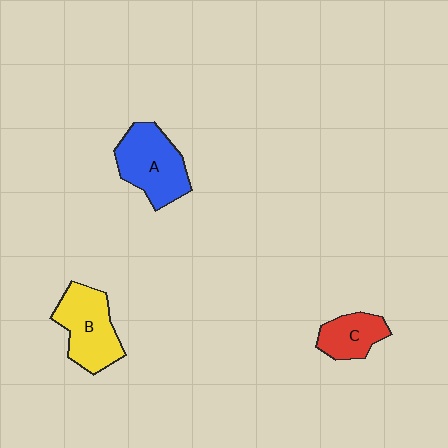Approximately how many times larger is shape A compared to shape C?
Approximately 1.7 times.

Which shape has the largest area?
Shape A (blue).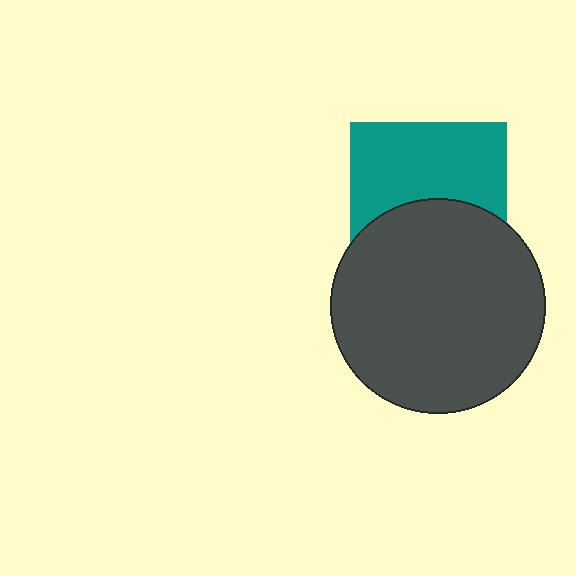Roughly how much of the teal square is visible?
About half of it is visible (roughly 56%).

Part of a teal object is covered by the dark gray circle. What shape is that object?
It is a square.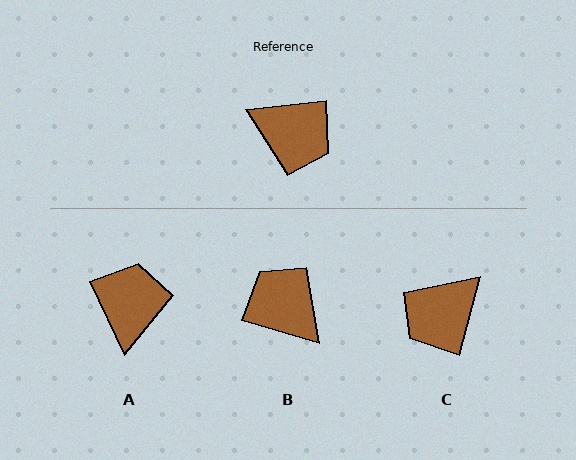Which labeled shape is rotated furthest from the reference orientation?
B, about 157 degrees away.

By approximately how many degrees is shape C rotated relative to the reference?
Approximately 111 degrees clockwise.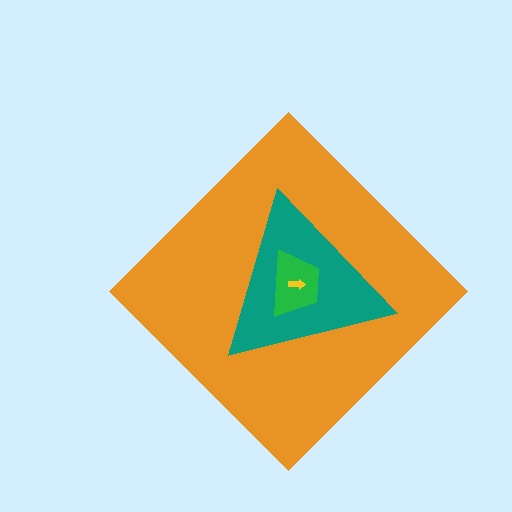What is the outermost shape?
The orange diamond.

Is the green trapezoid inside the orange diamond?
Yes.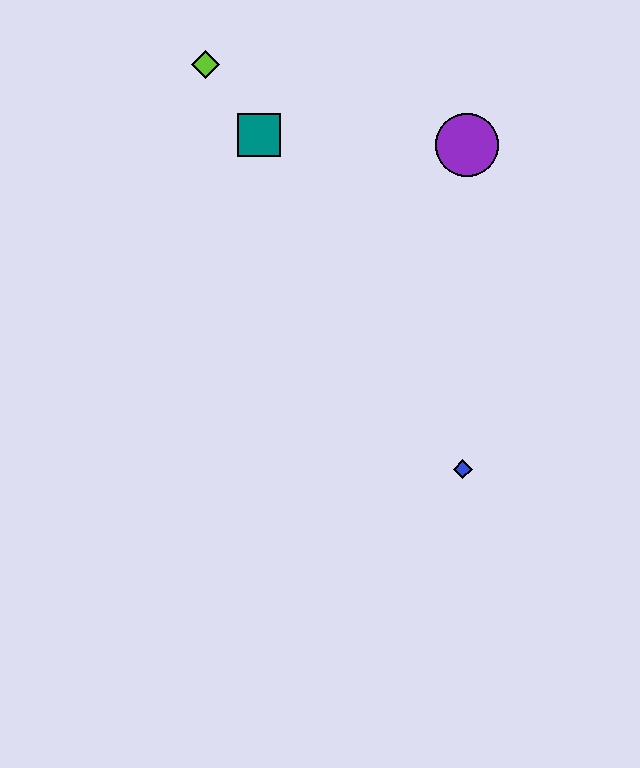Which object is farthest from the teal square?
The blue diamond is farthest from the teal square.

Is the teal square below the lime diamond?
Yes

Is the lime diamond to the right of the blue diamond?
No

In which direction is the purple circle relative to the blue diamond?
The purple circle is above the blue diamond.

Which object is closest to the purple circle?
The teal square is closest to the purple circle.